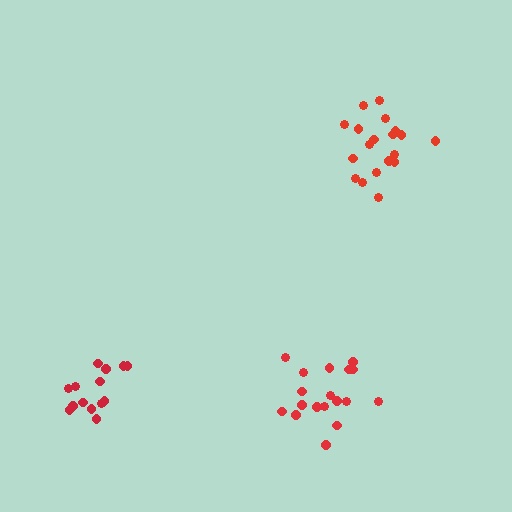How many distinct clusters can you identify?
There are 3 distinct clusters.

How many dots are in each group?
Group 1: 18 dots, Group 2: 19 dots, Group 3: 14 dots (51 total).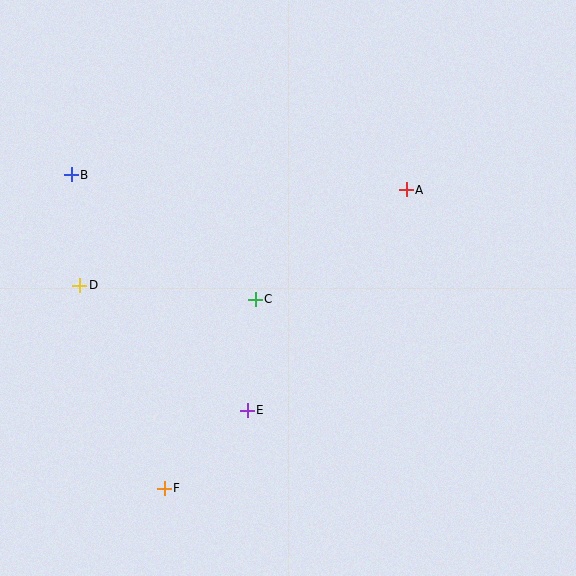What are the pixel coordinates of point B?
Point B is at (71, 175).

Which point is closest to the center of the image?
Point C at (255, 299) is closest to the center.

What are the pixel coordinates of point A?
Point A is at (406, 190).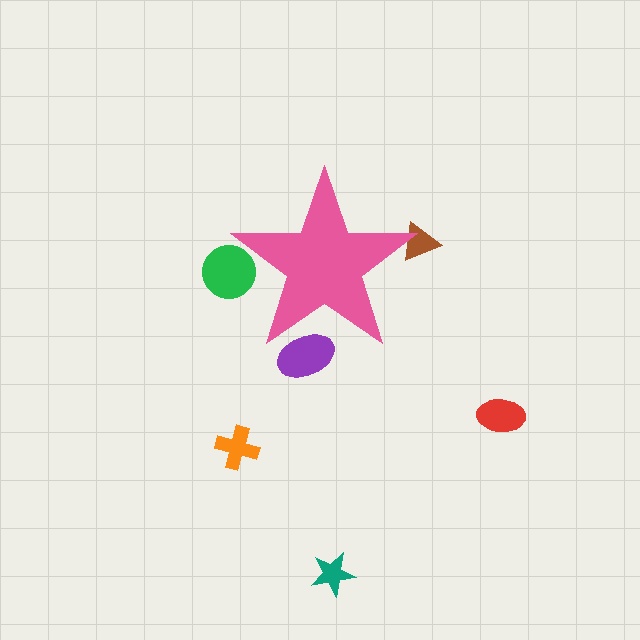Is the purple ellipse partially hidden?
Yes, the purple ellipse is partially hidden behind the pink star.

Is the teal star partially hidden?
No, the teal star is fully visible.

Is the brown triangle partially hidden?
Yes, the brown triangle is partially hidden behind the pink star.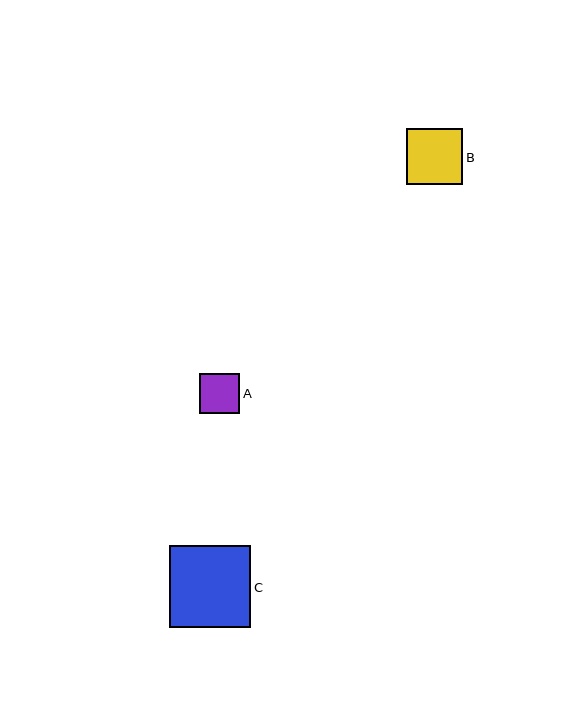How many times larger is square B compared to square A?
Square B is approximately 1.4 times the size of square A.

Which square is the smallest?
Square A is the smallest with a size of approximately 41 pixels.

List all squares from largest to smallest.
From largest to smallest: C, B, A.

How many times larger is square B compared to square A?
Square B is approximately 1.4 times the size of square A.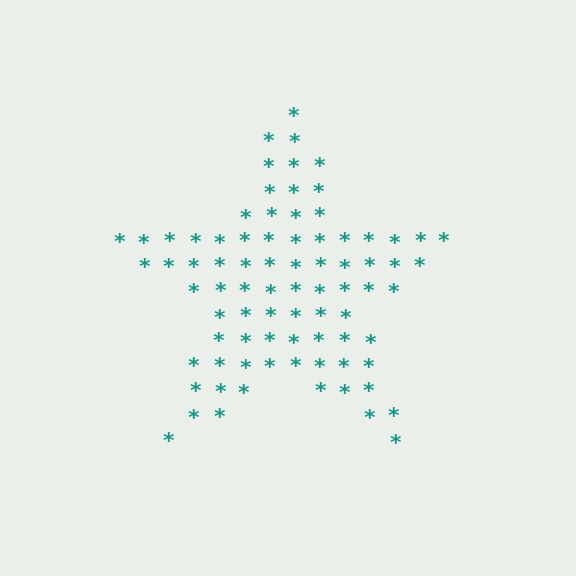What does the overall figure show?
The overall figure shows a star.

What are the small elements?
The small elements are asterisks.